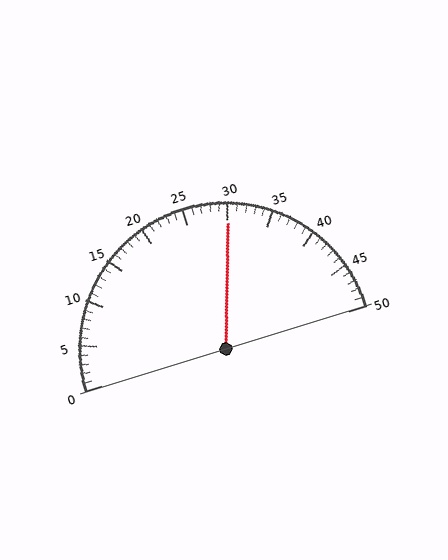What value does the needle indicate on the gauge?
The needle indicates approximately 30.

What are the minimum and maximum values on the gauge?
The gauge ranges from 0 to 50.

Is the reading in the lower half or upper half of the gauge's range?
The reading is in the upper half of the range (0 to 50).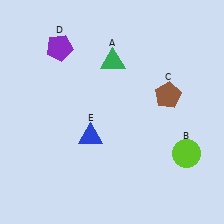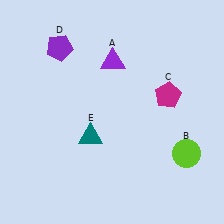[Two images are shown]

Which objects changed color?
A changed from green to purple. C changed from brown to magenta. E changed from blue to teal.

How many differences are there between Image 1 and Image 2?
There are 3 differences between the two images.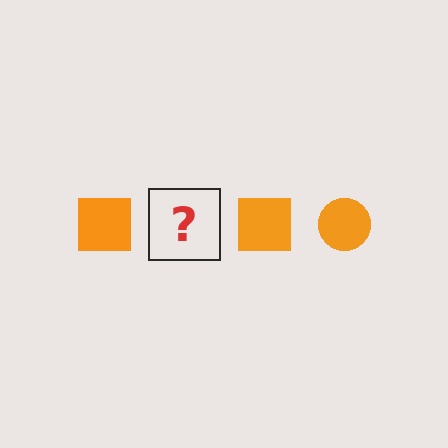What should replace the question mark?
The question mark should be replaced with an orange circle.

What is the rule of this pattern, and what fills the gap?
The rule is that the pattern cycles through square, circle shapes in orange. The gap should be filled with an orange circle.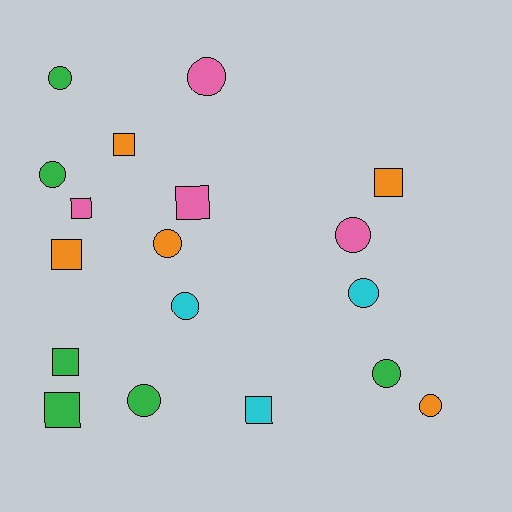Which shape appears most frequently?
Circle, with 10 objects.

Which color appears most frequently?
Green, with 6 objects.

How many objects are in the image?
There are 18 objects.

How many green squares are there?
There are 2 green squares.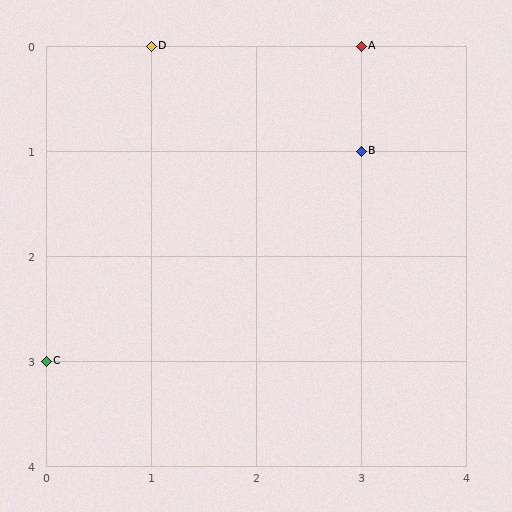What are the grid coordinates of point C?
Point C is at grid coordinates (0, 3).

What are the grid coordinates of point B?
Point B is at grid coordinates (3, 1).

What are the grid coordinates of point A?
Point A is at grid coordinates (3, 0).